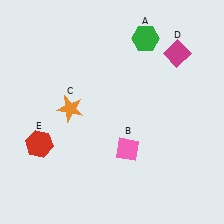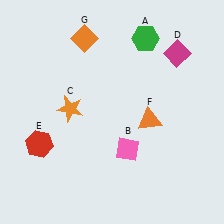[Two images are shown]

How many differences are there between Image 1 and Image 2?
There are 2 differences between the two images.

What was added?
An orange triangle (F), an orange diamond (G) were added in Image 2.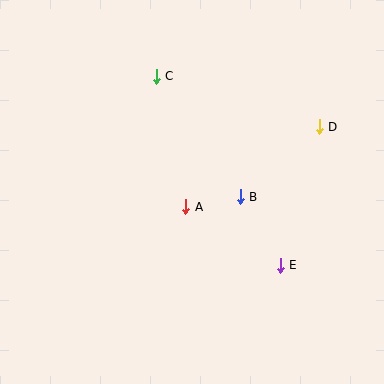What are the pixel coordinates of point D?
Point D is at (319, 127).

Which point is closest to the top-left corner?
Point C is closest to the top-left corner.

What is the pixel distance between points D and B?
The distance between D and B is 105 pixels.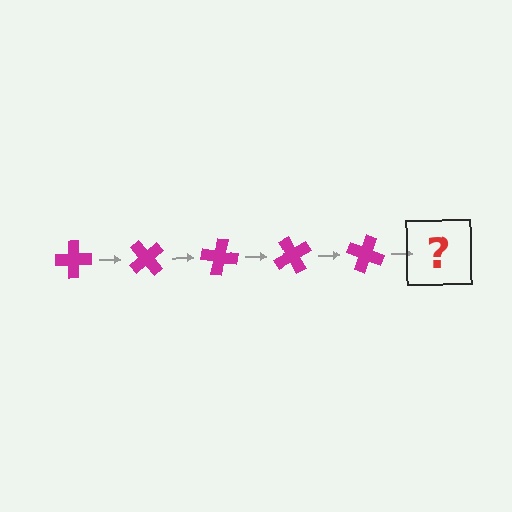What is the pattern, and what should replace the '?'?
The pattern is that the cross rotates 50 degrees each step. The '?' should be a magenta cross rotated 250 degrees.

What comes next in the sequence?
The next element should be a magenta cross rotated 250 degrees.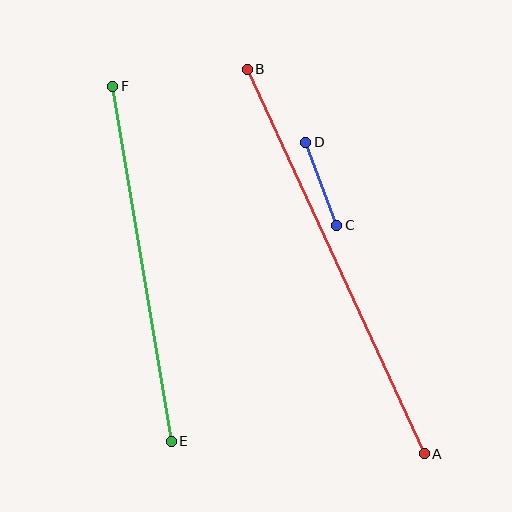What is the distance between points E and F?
The distance is approximately 360 pixels.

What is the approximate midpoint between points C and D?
The midpoint is at approximately (321, 184) pixels.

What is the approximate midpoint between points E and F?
The midpoint is at approximately (142, 264) pixels.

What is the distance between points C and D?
The distance is approximately 89 pixels.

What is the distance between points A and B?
The distance is approximately 423 pixels.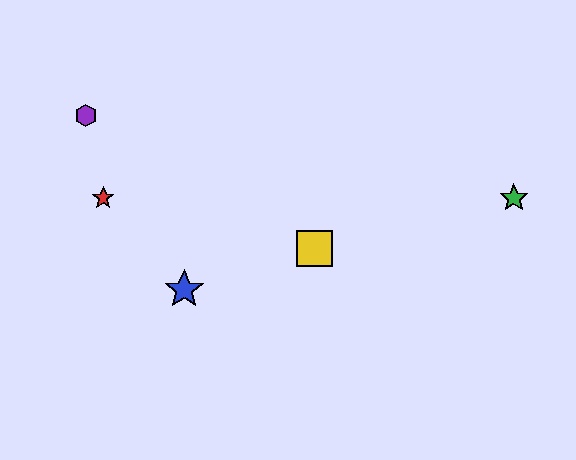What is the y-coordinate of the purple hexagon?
The purple hexagon is at y≈115.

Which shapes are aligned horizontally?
The red star, the green star are aligned horizontally.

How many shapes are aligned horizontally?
2 shapes (the red star, the green star) are aligned horizontally.